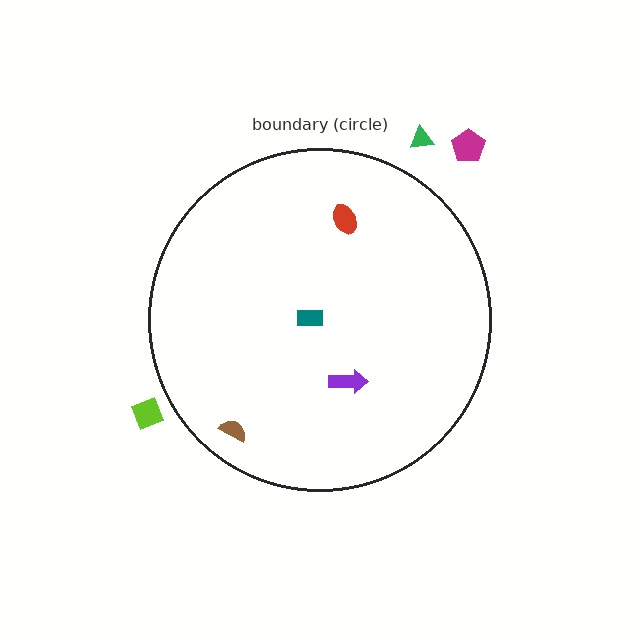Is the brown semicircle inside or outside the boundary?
Inside.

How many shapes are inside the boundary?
4 inside, 3 outside.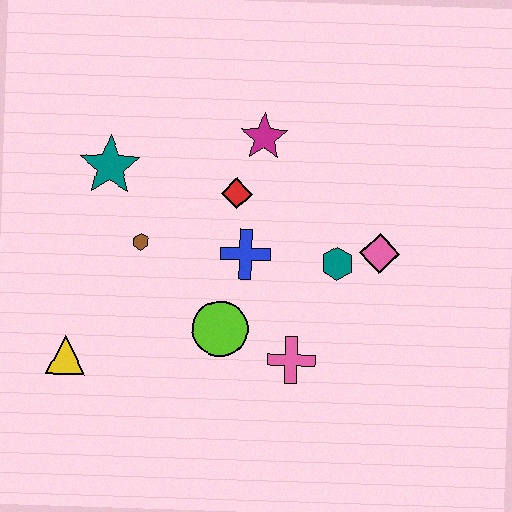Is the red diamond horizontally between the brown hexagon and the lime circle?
No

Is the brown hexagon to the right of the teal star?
Yes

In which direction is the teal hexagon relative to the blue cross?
The teal hexagon is to the right of the blue cross.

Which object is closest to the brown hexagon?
The teal star is closest to the brown hexagon.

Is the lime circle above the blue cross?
No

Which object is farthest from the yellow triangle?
The pink diamond is farthest from the yellow triangle.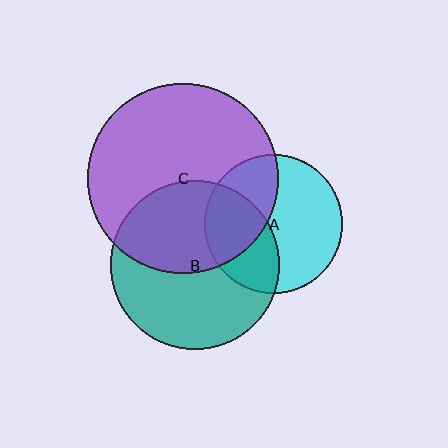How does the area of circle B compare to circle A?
Approximately 1.5 times.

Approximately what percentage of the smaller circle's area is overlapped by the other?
Approximately 45%.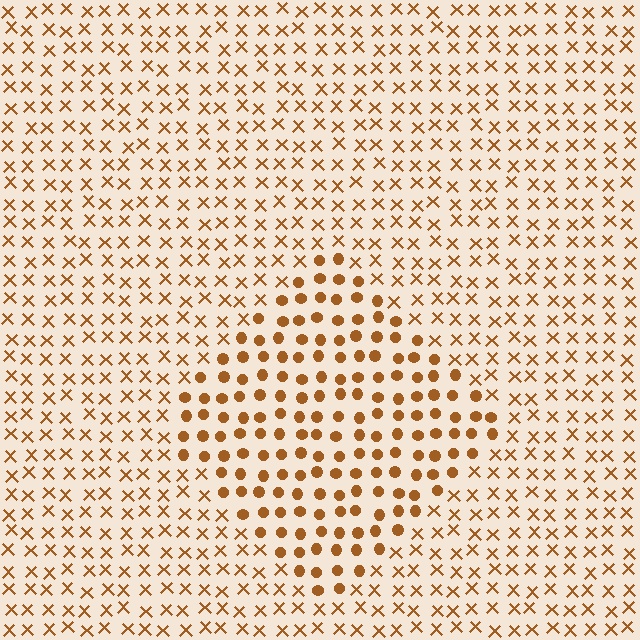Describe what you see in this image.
The image is filled with small brown elements arranged in a uniform grid. A diamond-shaped region contains circles, while the surrounding area contains X marks. The boundary is defined purely by the change in element shape.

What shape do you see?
I see a diamond.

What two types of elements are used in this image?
The image uses circles inside the diamond region and X marks outside it.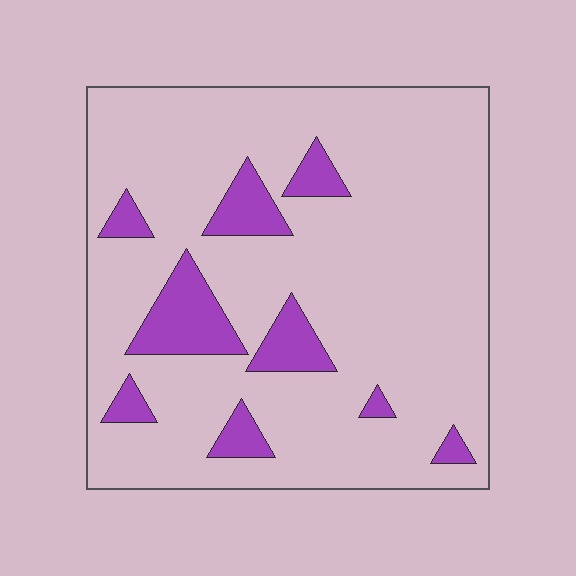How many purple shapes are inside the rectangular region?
9.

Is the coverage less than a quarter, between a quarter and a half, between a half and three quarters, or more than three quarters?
Less than a quarter.